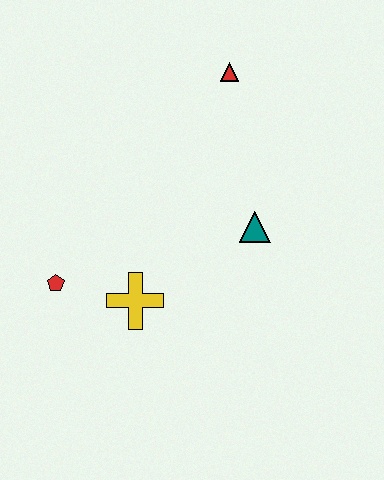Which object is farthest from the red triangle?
The red pentagon is farthest from the red triangle.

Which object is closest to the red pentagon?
The yellow cross is closest to the red pentagon.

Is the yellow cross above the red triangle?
No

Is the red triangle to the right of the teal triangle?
No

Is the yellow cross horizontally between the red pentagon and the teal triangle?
Yes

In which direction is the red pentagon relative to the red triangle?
The red pentagon is below the red triangle.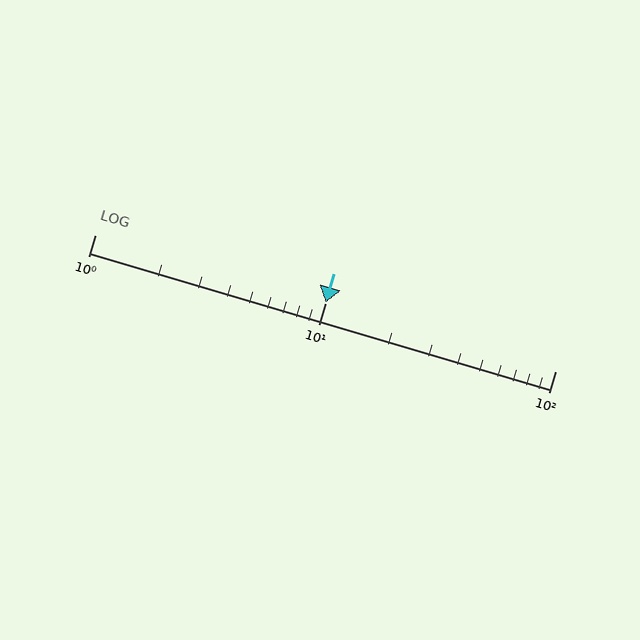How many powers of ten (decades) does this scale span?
The scale spans 2 decades, from 1 to 100.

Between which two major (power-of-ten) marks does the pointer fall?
The pointer is between 10 and 100.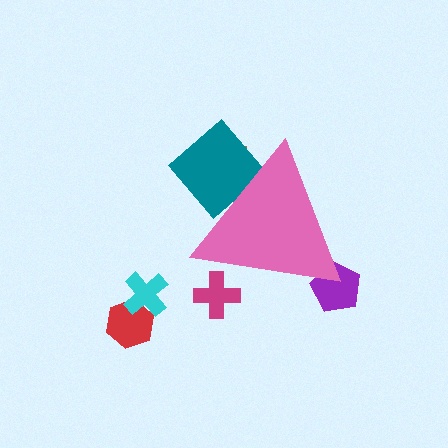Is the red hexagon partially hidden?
No, the red hexagon is fully visible.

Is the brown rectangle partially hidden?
Yes, the brown rectangle is partially hidden behind the pink triangle.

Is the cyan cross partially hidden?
No, the cyan cross is fully visible.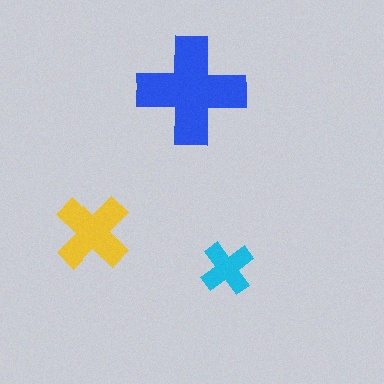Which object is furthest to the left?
The yellow cross is leftmost.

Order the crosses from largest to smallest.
the blue one, the yellow one, the cyan one.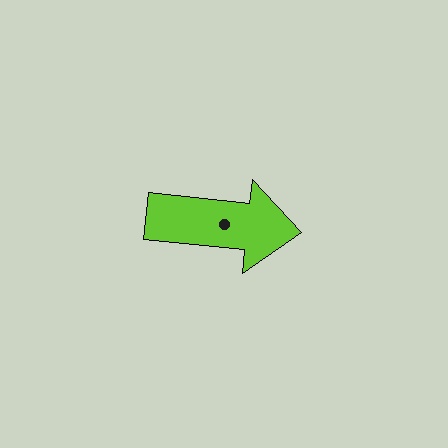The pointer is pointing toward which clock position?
Roughly 3 o'clock.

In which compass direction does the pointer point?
East.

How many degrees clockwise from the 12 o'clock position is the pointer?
Approximately 96 degrees.